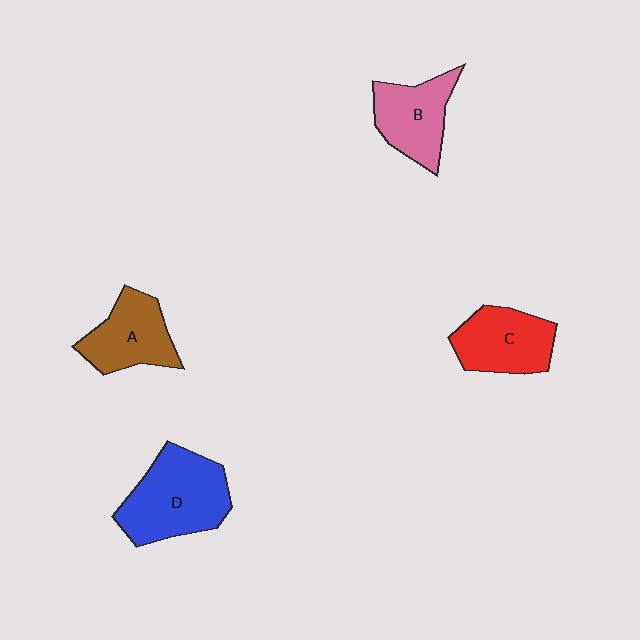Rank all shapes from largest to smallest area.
From largest to smallest: D (blue), C (red), A (brown), B (pink).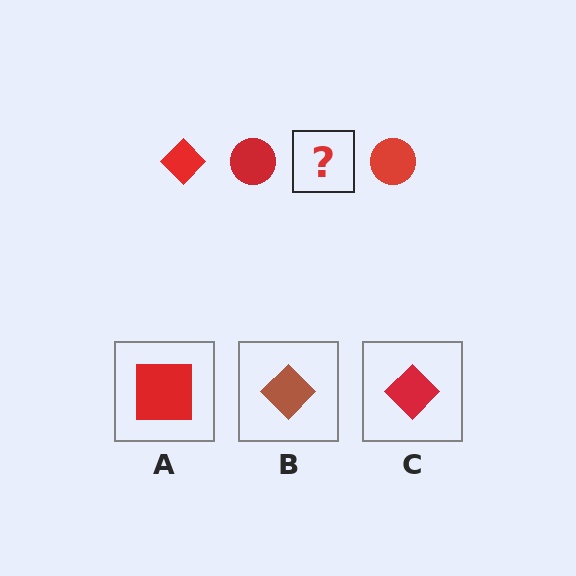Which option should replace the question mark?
Option C.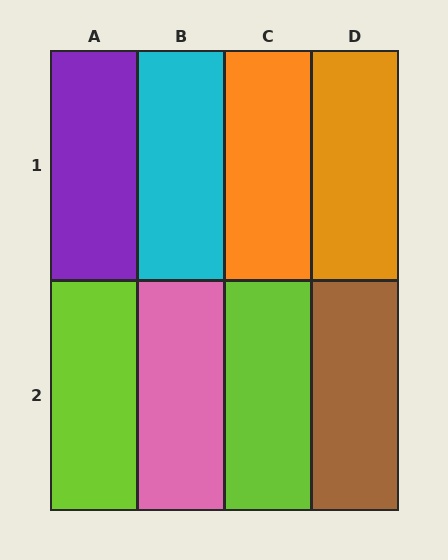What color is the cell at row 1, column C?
Orange.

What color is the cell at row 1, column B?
Cyan.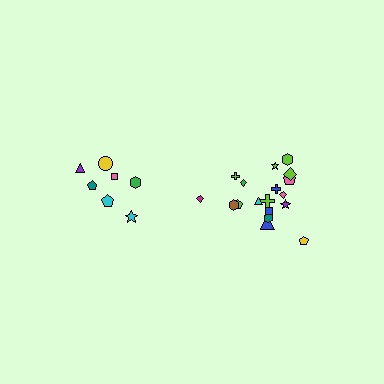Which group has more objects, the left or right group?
The right group.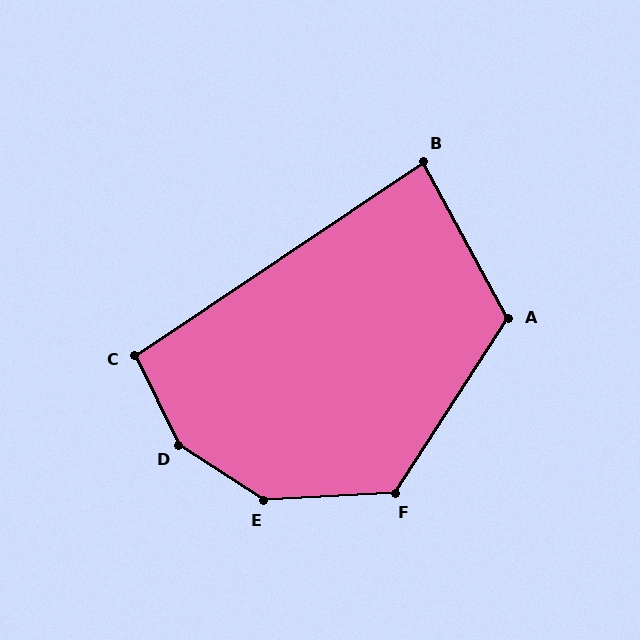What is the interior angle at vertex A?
Approximately 118 degrees (obtuse).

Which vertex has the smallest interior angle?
B, at approximately 85 degrees.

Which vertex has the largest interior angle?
D, at approximately 149 degrees.